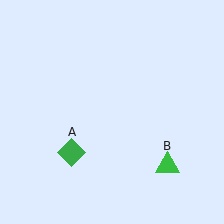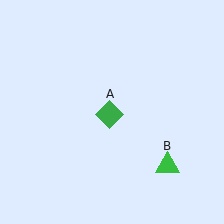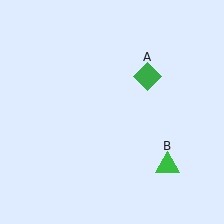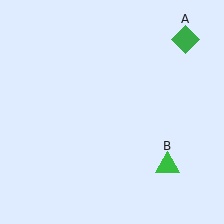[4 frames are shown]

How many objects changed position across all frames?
1 object changed position: green diamond (object A).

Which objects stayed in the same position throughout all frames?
Green triangle (object B) remained stationary.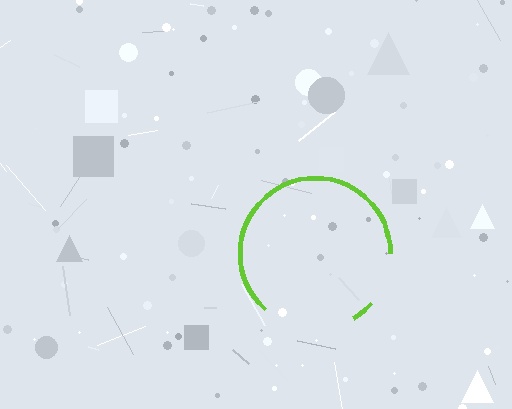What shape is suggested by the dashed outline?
The dashed outline suggests a circle.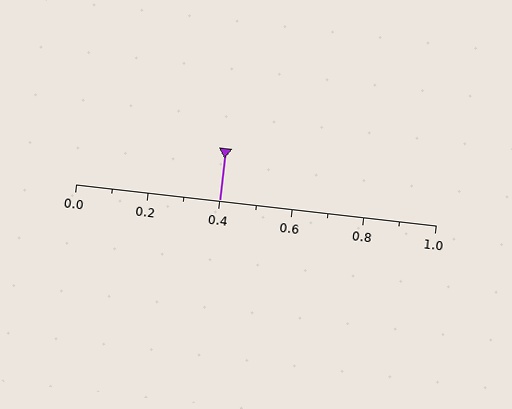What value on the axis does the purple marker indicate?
The marker indicates approximately 0.4.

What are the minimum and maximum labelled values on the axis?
The axis runs from 0.0 to 1.0.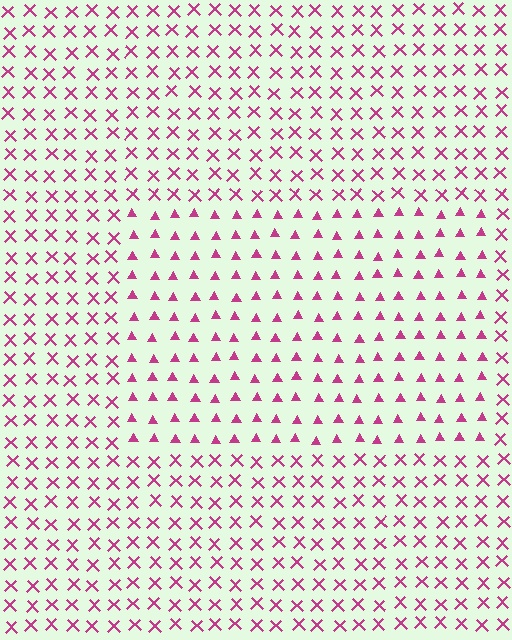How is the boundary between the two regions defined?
The boundary is defined by a change in element shape: triangles inside vs. X marks outside. All elements share the same color and spacing.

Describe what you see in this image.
The image is filled with small magenta elements arranged in a uniform grid. A rectangle-shaped region contains triangles, while the surrounding area contains X marks. The boundary is defined purely by the change in element shape.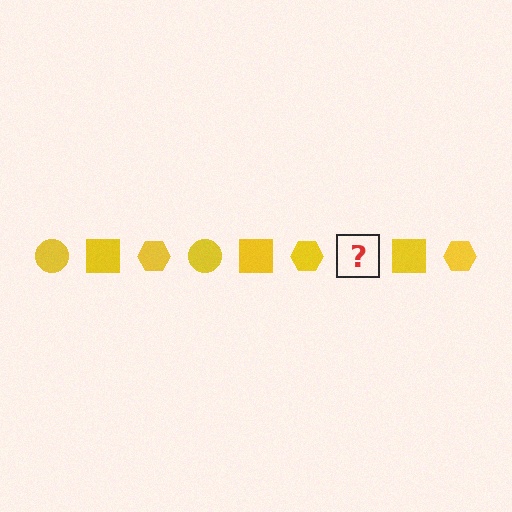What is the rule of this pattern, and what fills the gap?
The rule is that the pattern cycles through circle, square, hexagon shapes in yellow. The gap should be filled with a yellow circle.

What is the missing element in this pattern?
The missing element is a yellow circle.